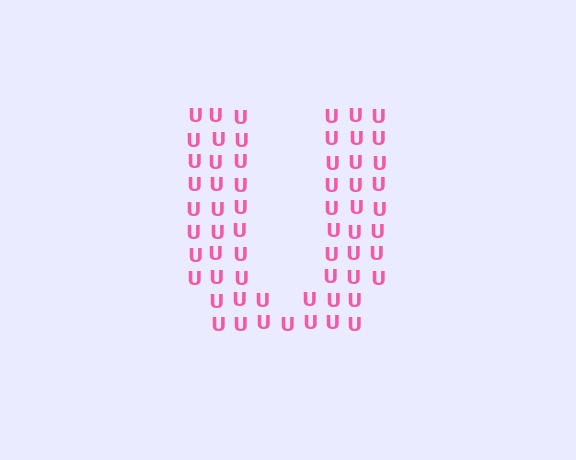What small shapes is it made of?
It is made of small letter U's.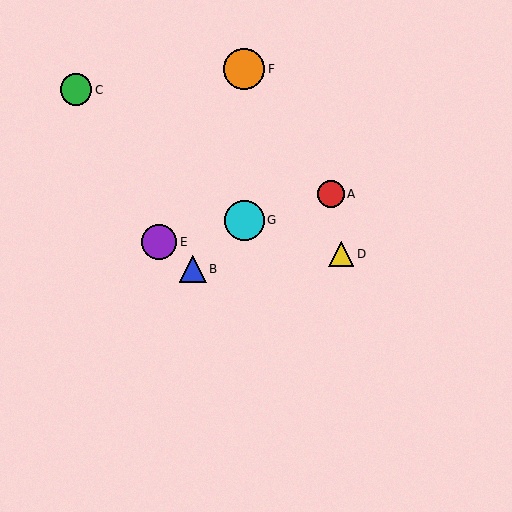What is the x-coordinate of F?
Object F is at x≈244.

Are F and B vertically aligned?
No, F is at x≈244 and B is at x≈193.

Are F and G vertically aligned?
Yes, both are at x≈244.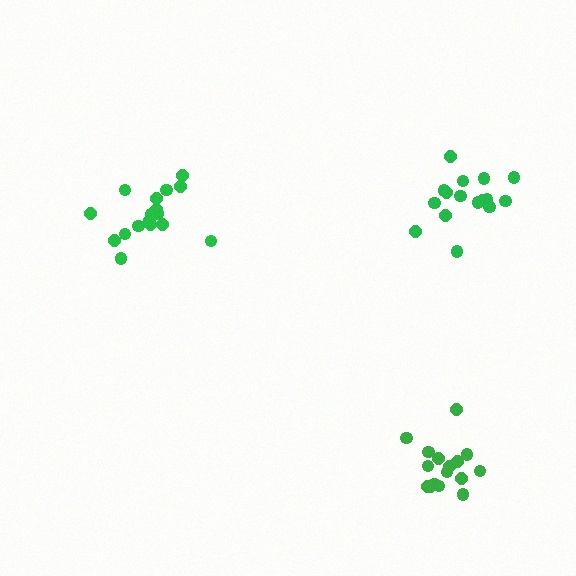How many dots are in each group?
Group 1: 16 dots, Group 2: 16 dots, Group 3: 17 dots (49 total).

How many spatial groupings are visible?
There are 3 spatial groupings.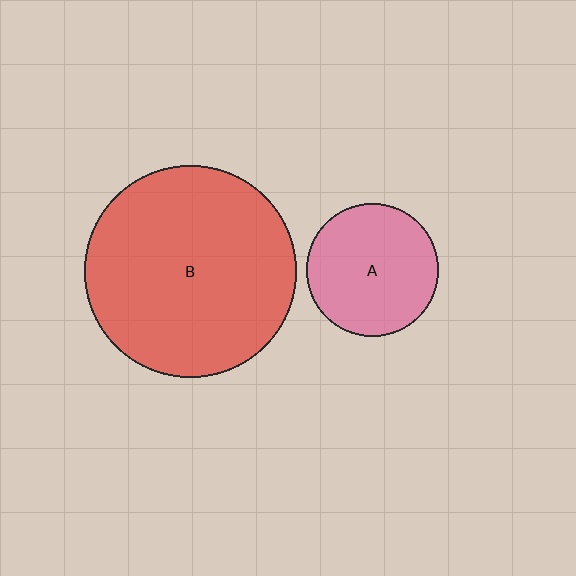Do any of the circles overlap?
No, none of the circles overlap.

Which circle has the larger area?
Circle B (red).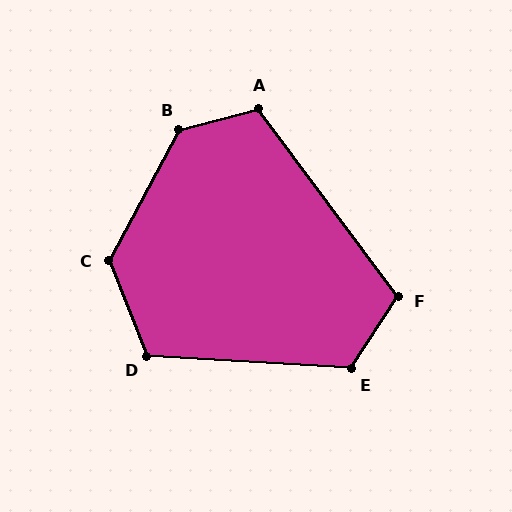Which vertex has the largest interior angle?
B, at approximately 134 degrees.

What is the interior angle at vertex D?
Approximately 116 degrees (obtuse).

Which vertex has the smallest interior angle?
F, at approximately 111 degrees.